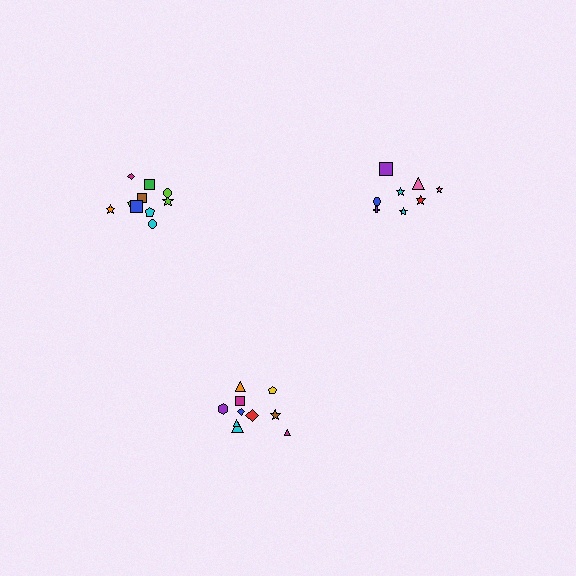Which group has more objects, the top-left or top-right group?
The top-left group.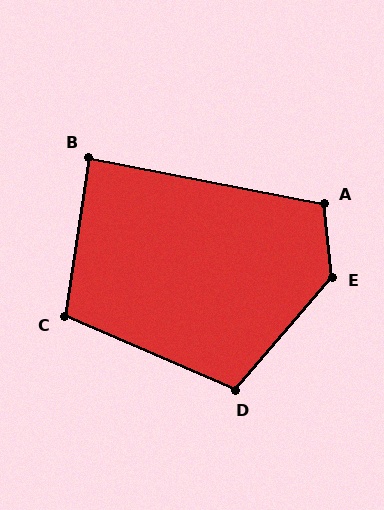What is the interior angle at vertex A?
Approximately 107 degrees (obtuse).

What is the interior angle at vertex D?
Approximately 108 degrees (obtuse).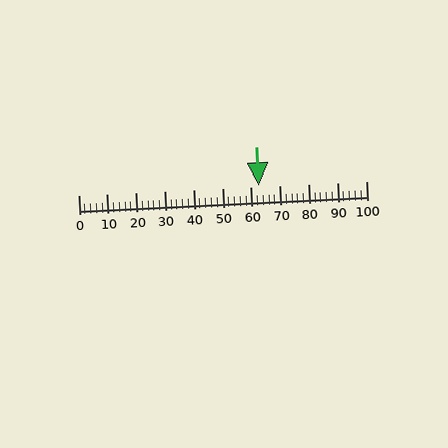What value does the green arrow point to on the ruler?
The green arrow points to approximately 63.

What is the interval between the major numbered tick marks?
The major tick marks are spaced 10 units apart.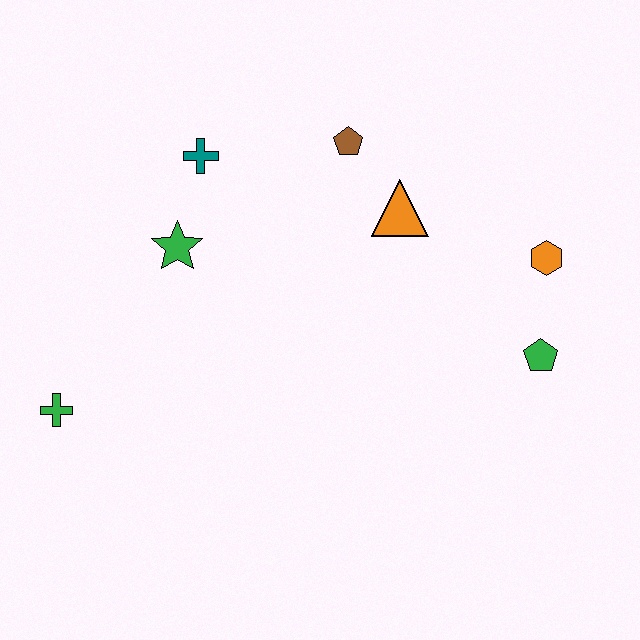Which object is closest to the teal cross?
The green star is closest to the teal cross.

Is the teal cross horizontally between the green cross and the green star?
No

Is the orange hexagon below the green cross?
No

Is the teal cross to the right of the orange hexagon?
No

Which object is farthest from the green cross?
The orange hexagon is farthest from the green cross.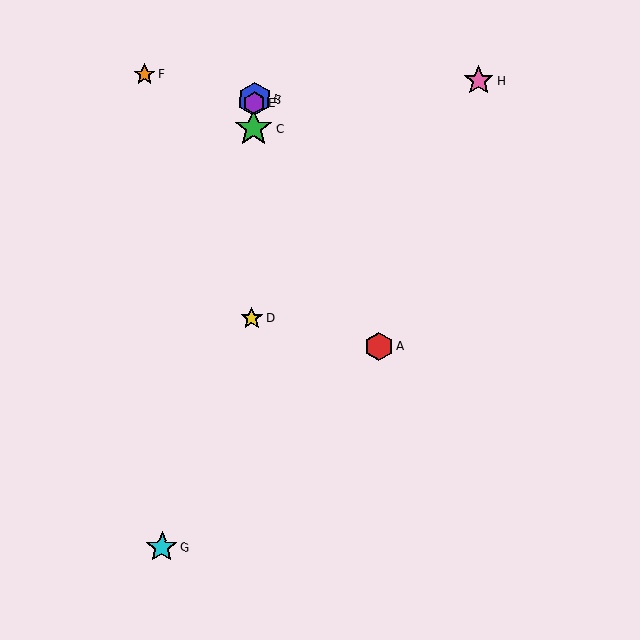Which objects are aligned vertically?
Objects B, C, D, E are aligned vertically.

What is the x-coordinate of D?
Object D is at x≈252.